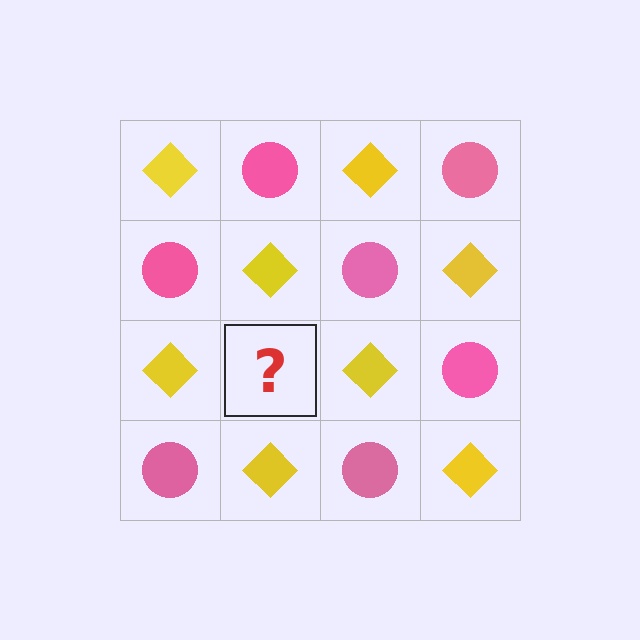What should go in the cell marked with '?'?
The missing cell should contain a pink circle.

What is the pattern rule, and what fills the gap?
The rule is that it alternates yellow diamond and pink circle in a checkerboard pattern. The gap should be filled with a pink circle.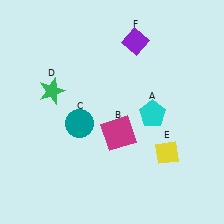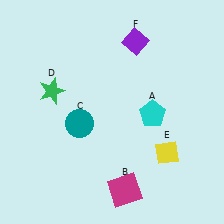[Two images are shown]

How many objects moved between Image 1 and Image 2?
1 object moved between the two images.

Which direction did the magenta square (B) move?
The magenta square (B) moved down.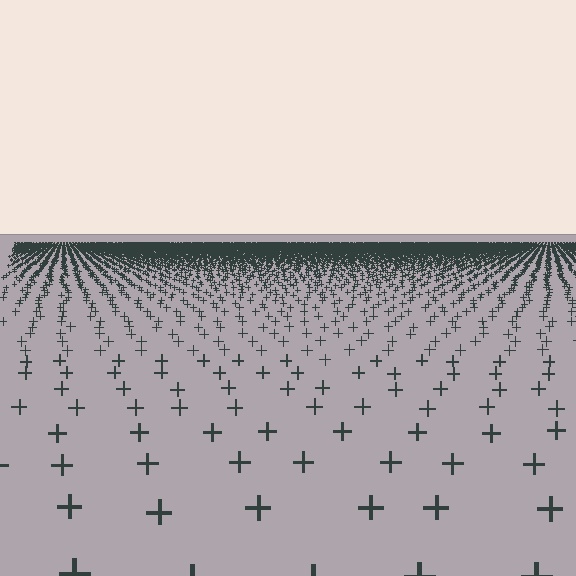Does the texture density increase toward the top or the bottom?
Density increases toward the top.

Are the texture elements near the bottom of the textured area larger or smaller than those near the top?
Larger. Near the bottom, elements are closer to the viewer and appear at a bigger on-screen size.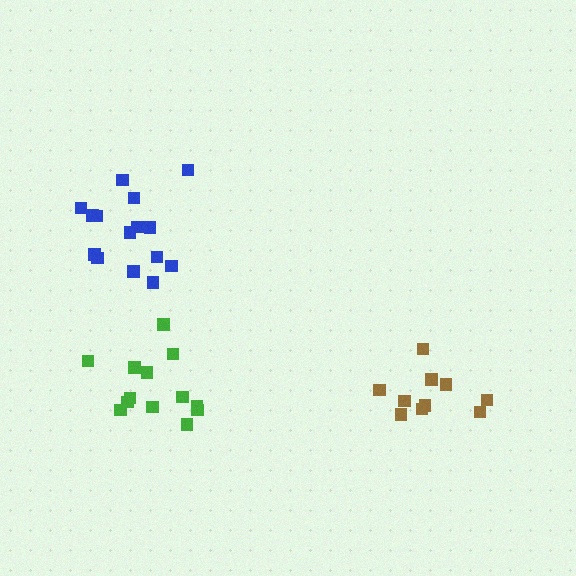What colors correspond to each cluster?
The clusters are colored: brown, blue, green.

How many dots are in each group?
Group 1: 10 dots, Group 2: 15 dots, Group 3: 13 dots (38 total).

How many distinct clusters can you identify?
There are 3 distinct clusters.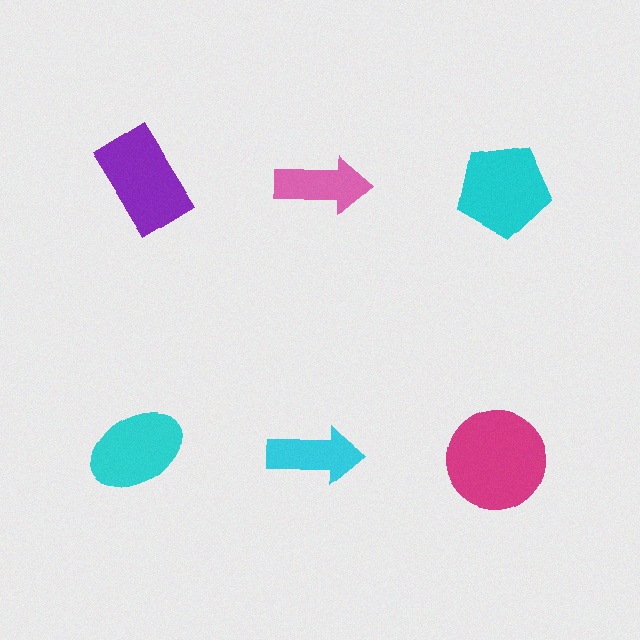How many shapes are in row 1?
3 shapes.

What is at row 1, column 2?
A pink arrow.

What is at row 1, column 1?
A purple rectangle.